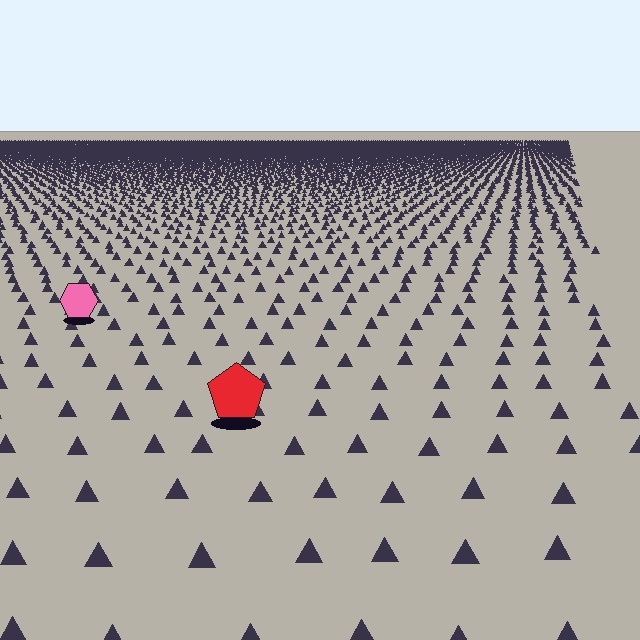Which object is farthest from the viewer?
The pink hexagon is farthest from the viewer. It appears smaller and the ground texture around it is denser.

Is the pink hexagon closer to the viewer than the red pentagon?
No. The red pentagon is closer — you can tell from the texture gradient: the ground texture is coarser near it.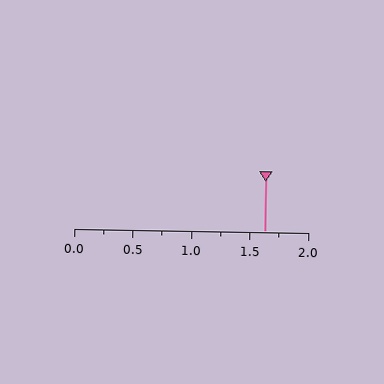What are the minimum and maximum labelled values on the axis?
The axis runs from 0.0 to 2.0.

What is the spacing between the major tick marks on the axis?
The major ticks are spaced 0.5 apart.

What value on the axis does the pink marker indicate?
The marker indicates approximately 1.62.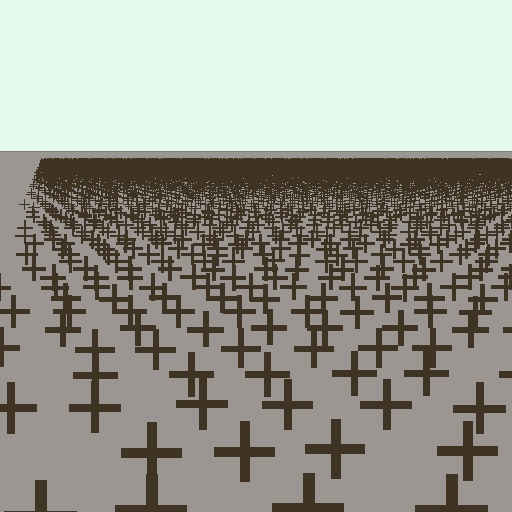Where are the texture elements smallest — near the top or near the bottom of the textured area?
Near the top.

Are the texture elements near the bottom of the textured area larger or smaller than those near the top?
Larger. Near the bottom, elements are closer to the viewer and appear at a bigger on-screen size.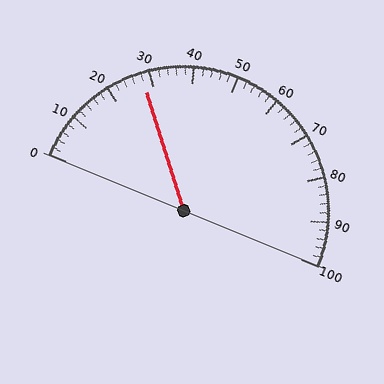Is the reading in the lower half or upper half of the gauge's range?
The reading is in the lower half of the range (0 to 100).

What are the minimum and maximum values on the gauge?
The gauge ranges from 0 to 100.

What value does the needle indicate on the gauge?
The needle indicates approximately 28.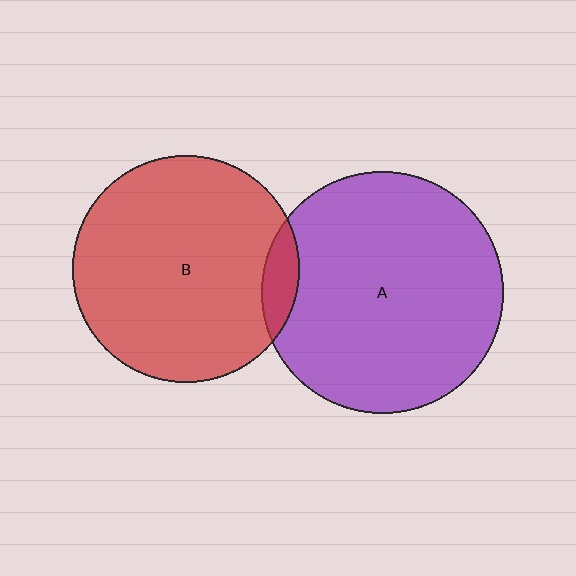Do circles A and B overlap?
Yes.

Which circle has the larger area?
Circle A (purple).